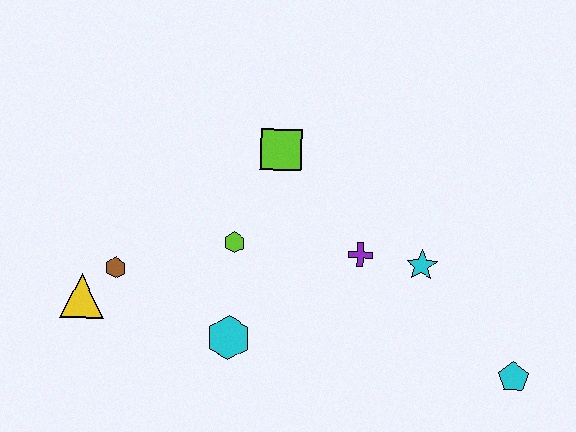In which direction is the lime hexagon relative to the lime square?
The lime hexagon is below the lime square.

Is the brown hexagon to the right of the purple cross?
No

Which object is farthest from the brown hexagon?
The cyan pentagon is farthest from the brown hexagon.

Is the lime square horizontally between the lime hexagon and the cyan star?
Yes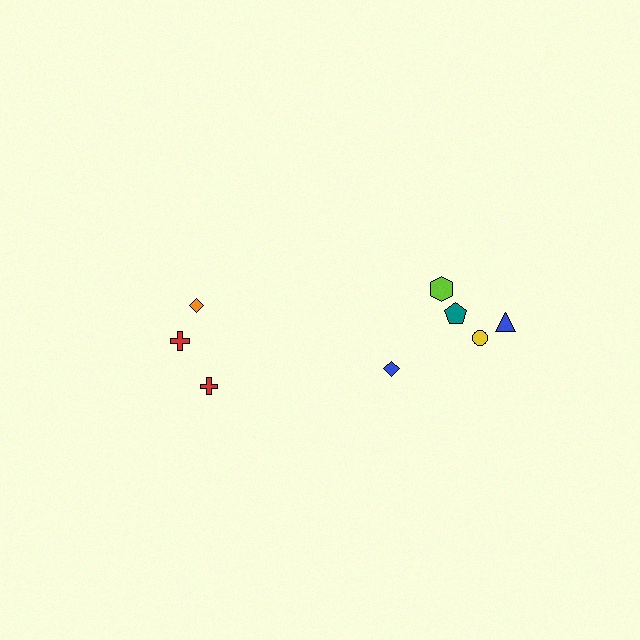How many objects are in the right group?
There are 5 objects.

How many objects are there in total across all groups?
There are 8 objects.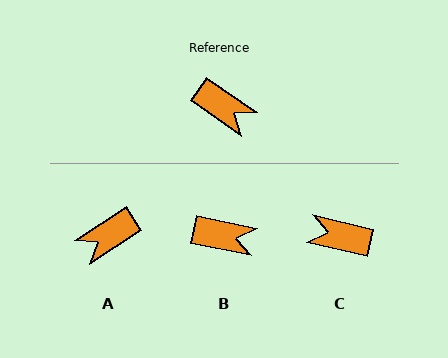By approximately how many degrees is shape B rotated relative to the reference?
Approximately 23 degrees counter-clockwise.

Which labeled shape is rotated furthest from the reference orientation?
C, about 159 degrees away.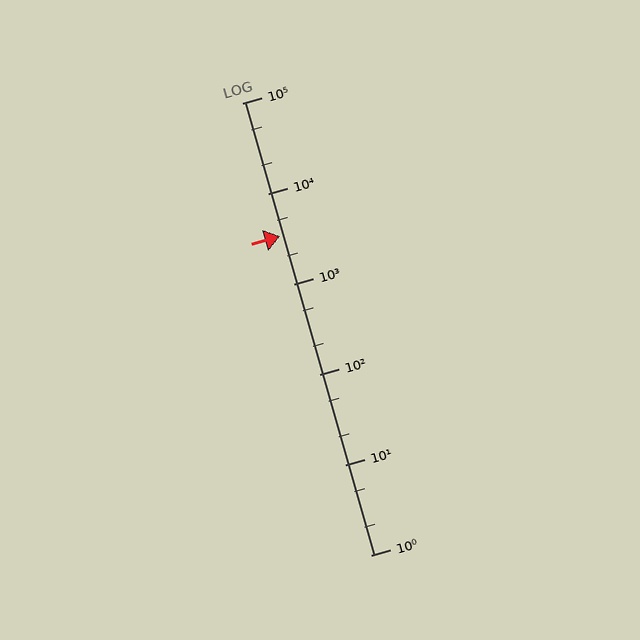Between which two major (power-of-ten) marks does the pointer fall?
The pointer is between 1000 and 10000.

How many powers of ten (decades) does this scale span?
The scale spans 5 decades, from 1 to 100000.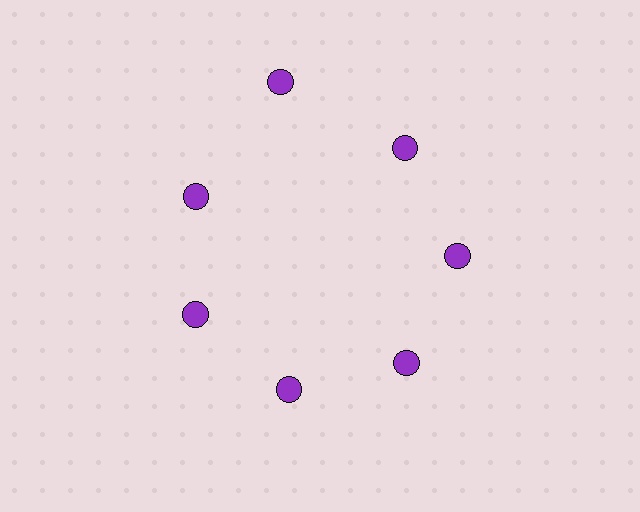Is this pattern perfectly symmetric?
No. The 7 purple circles are arranged in a ring, but one element near the 12 o'clock position is pushed outward from the center, breaking the 7-fold rotational symmetry.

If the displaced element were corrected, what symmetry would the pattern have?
It would have 7-fold rotational symmetry — the pattern would map onto itself every 51 degrees.